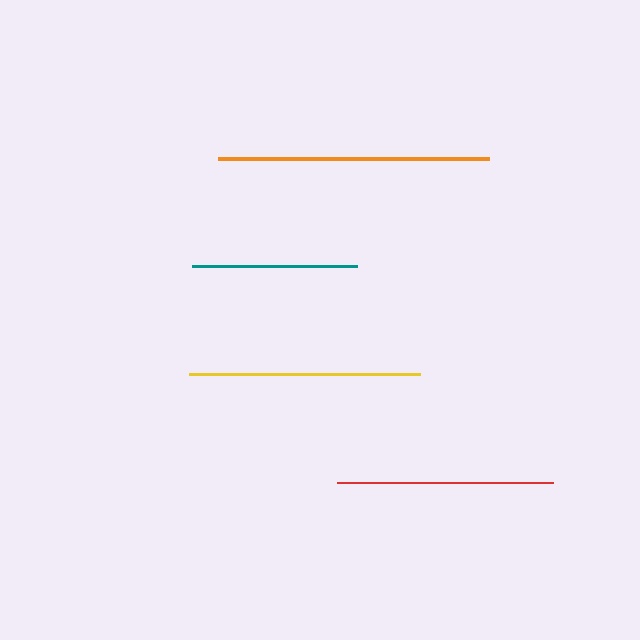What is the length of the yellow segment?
The yellow segment is approximately 231 pixels long.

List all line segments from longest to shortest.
From longest to shortest: orange, yellow, red, teal.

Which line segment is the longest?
The orange line is the longest at approximately 271 pixels.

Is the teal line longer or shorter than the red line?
The red line is longer than the teal line.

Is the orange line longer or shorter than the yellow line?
The orange line is longer than the yellow line.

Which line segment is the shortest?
The teal line is the shortest at approximately 164 pixels.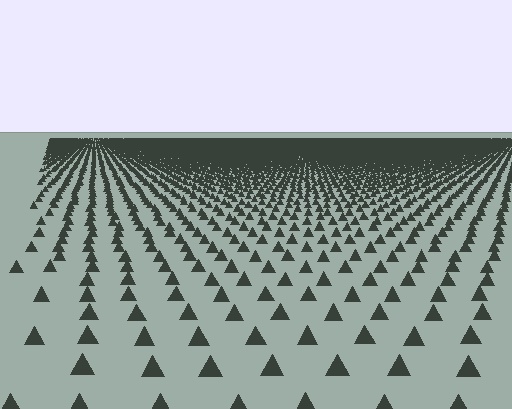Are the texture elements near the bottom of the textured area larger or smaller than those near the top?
Larger. Near the bottom, elements are closer to the viewer and appear at a bigger on-screen size.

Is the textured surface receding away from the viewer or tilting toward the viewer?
The surface is receding away from the viewer. Texture elements get smaller and denser toward the top.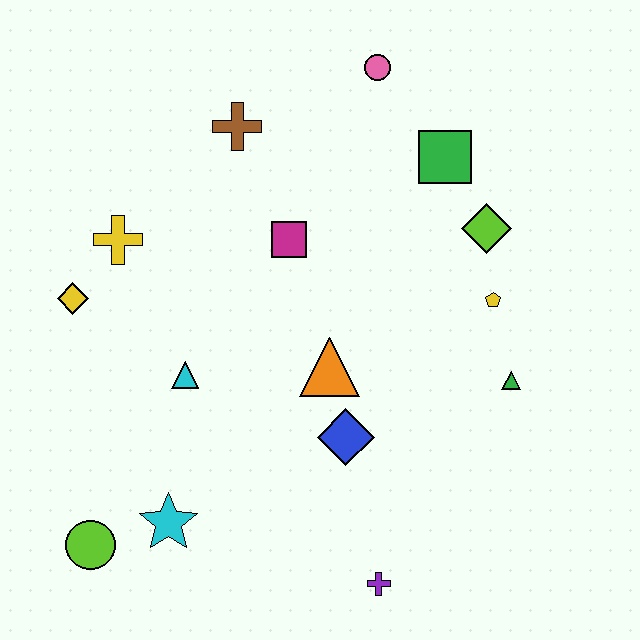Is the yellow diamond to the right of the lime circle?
No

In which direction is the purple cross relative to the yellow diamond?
The purple cross is to the right of the yellow diamond.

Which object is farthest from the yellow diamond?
The green triangle is farthest from the yellow diamond.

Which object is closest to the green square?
The lime diamond is closest to the green square.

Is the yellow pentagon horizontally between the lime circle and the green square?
No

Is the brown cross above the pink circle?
No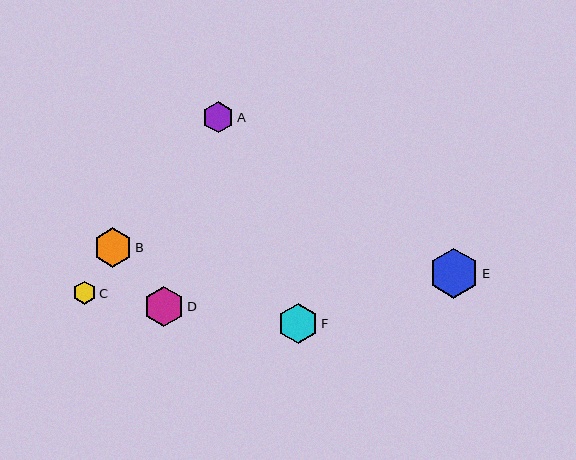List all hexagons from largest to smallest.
From largest to smallest: E, D, F, B, A, C.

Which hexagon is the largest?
Hexagon E is the largest with a size of approximately 50 pixels.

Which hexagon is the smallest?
Hexagon C is the smallest with a size of approximately 23 pixels.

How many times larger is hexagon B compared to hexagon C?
Hexagon B is approximately 1.7 times the size of hexagon C.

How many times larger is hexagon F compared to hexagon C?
Hexagon F is approximately 1.8 times the size of hexagon C.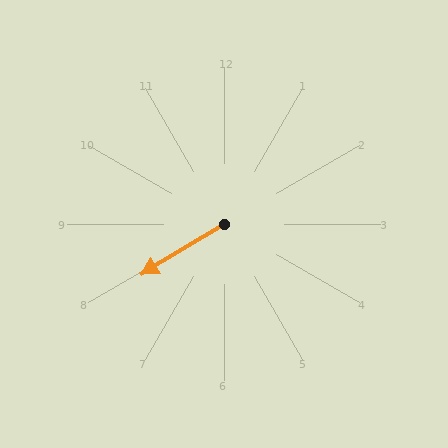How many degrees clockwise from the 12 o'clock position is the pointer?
Approximately 239 degrees.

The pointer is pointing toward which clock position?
Roughly 8 o'clock.